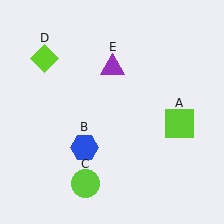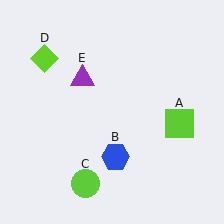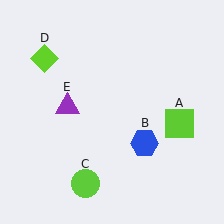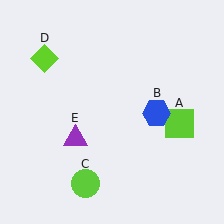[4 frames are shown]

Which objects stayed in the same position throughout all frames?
Lime square (object A) and lime circle (object C) and lime diamond (object D) remained stationary.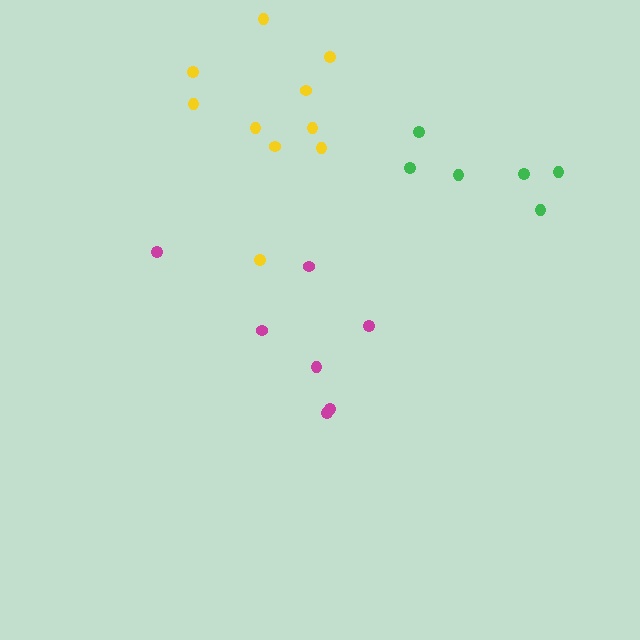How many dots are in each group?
Group 1: 10 dots, Group 2: 7 dots, Group 3: 6 dots (23 total).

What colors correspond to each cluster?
The clusters are colored: yellow, magenta, green.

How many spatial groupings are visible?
There are 3 spatial groupings.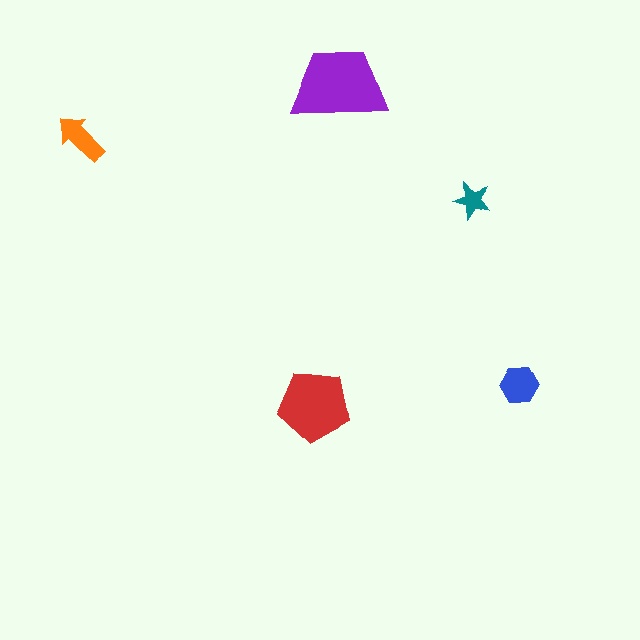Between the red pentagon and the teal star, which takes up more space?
The red pentagon.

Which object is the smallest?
The teal star.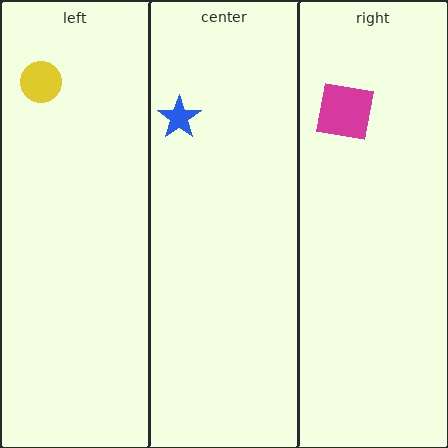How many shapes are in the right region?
1.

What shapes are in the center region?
The blue star.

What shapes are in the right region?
The magenta square.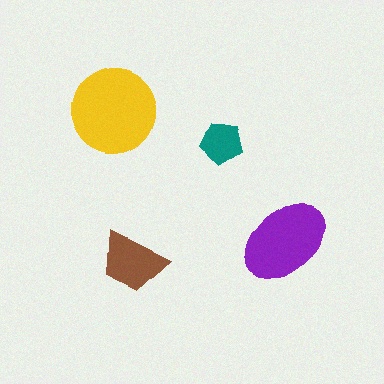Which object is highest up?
The yellow circle is topmost.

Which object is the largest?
The yellow circle.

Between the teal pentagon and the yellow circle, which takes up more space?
The yellow circle.